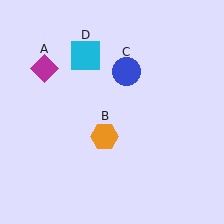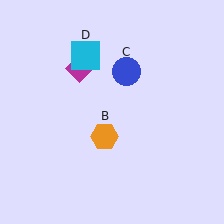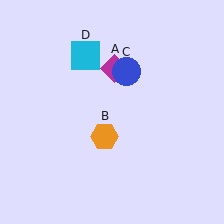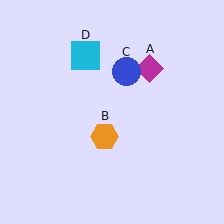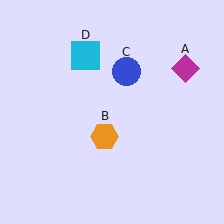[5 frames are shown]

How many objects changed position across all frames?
1 object changed position: magenta diamond (object A).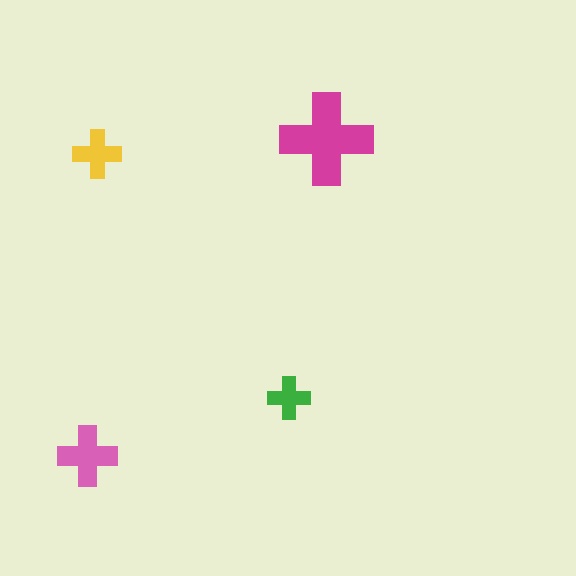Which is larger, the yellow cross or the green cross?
The yellow one.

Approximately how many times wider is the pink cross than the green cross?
About 1.5 times wider.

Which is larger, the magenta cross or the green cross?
The magenta one.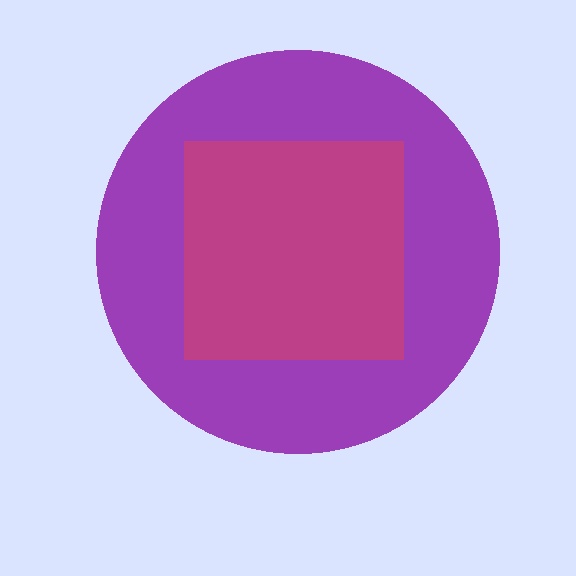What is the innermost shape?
The magenta square.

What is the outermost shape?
The purple circle.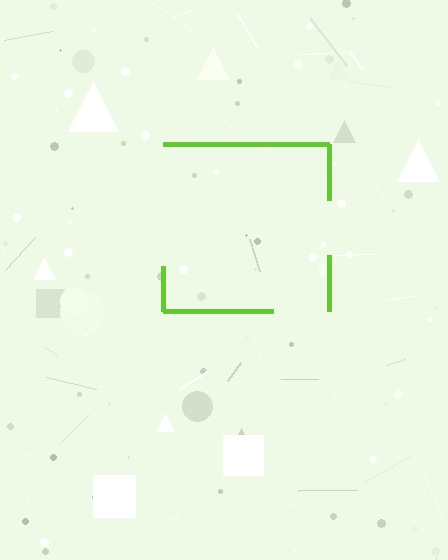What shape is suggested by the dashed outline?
The dashed outline suggests a square.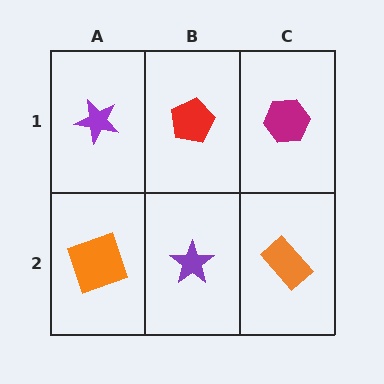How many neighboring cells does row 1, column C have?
2.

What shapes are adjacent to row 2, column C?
A magenta hexagon (row 1, column C), a purple star (row 2, column B).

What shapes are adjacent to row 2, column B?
A red pentagon (row 1, column B), an orange square (row 2, column A), an orange rectangle (row 2, column C).